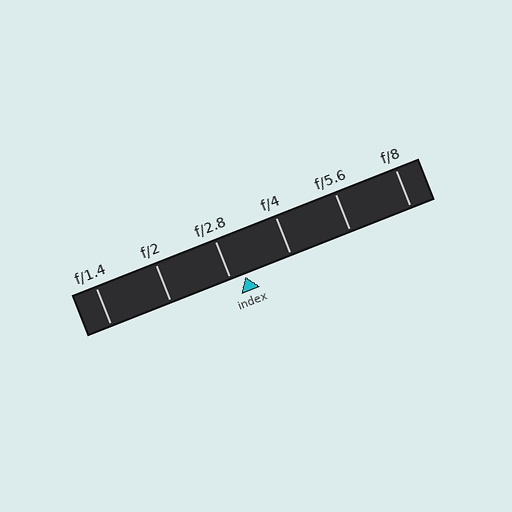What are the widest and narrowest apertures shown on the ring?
The widest aperture shown is f/1.4 and the narrowest is f/8.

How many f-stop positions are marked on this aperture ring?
There are 6 f-stop positions marked.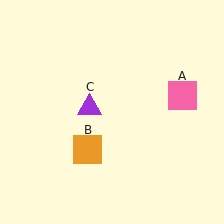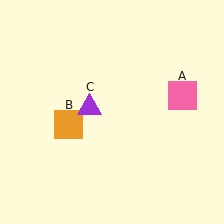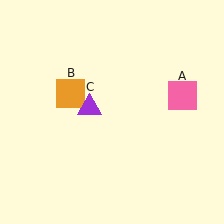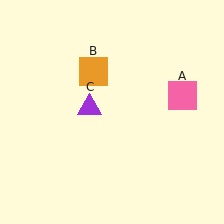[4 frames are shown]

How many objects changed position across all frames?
1 object changed position: orange square (object B).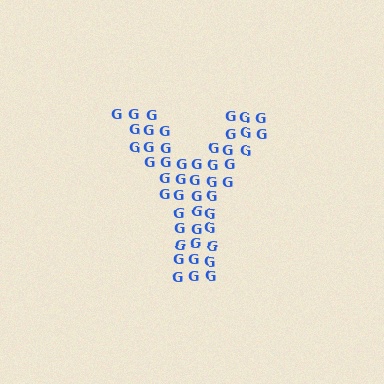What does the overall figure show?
The overall figure shows the letter Y.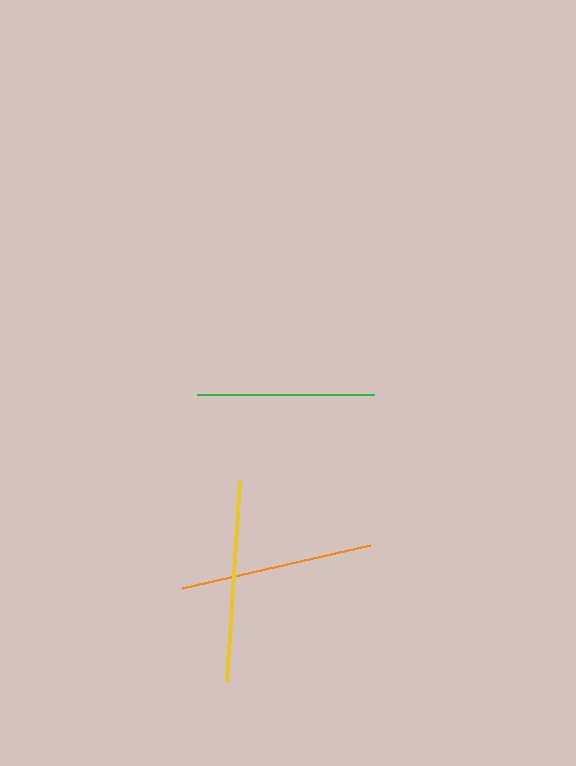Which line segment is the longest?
The yellow line is the longest at approximately 201 pixels.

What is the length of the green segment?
The green segment is approximately 177 pixels long.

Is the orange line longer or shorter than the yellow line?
The yellow line is longer than the orange line.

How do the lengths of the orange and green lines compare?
The orange and green lines are approximately the same length.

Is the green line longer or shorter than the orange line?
The orange line is longer than the green line.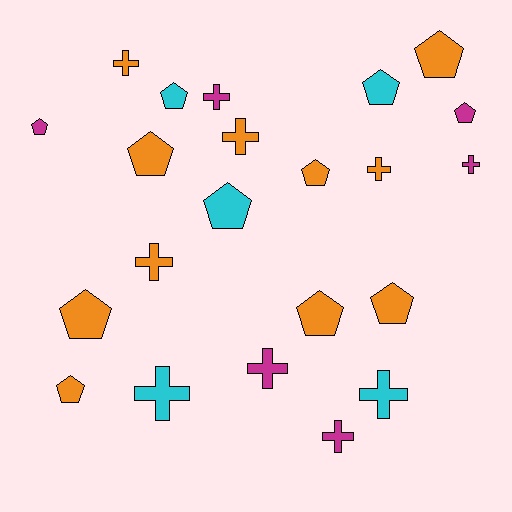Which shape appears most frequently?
Pentagon, with 12 objects.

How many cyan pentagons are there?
There are 3 cyan pentagons.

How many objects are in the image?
There are 22 objects.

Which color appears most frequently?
Orange, with 11 objects.